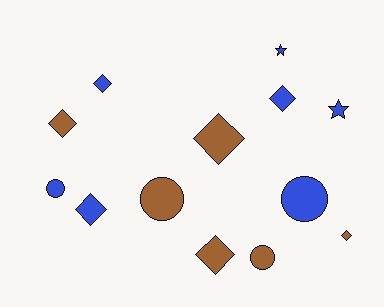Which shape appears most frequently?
Diamond, with 7 objects.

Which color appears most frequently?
Blue, with 7 objects.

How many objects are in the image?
There are 13 objects.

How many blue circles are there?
There are 2 blue circles.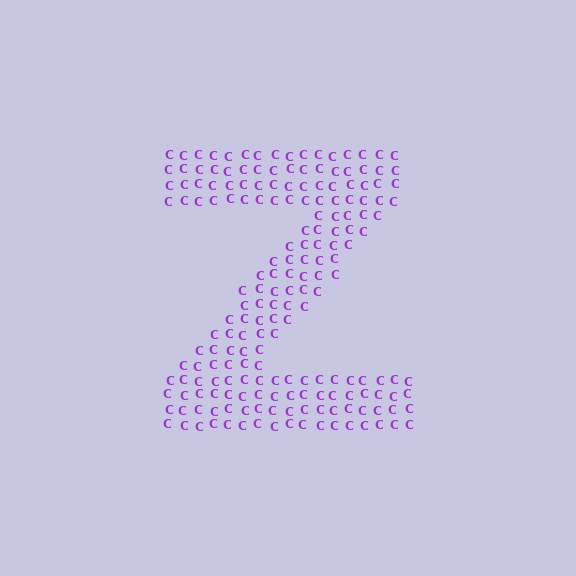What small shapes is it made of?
It is made of small letter C's.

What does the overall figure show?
The overall figure shows the letter Z.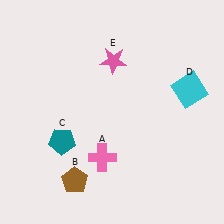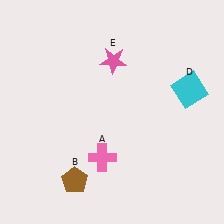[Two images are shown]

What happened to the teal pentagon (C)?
The teal pentagon (C) was removed in Image 2. It was in the bottom-left area of Image 1.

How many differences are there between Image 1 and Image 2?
There is 1 difference between the two images.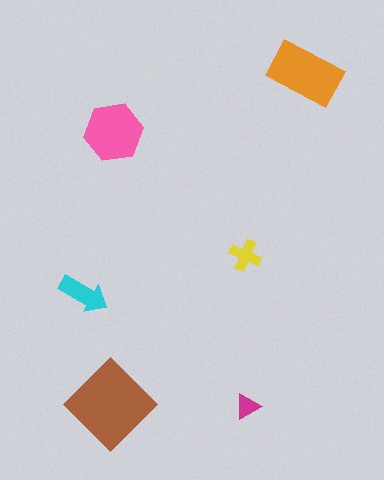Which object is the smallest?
The magenta triangle.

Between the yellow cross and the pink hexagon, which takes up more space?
The pink hexagon.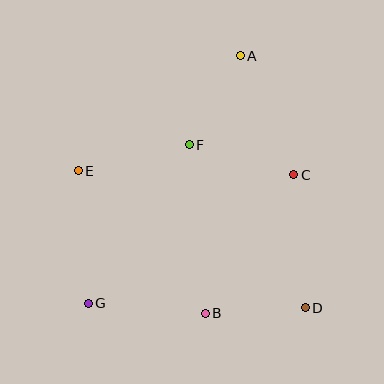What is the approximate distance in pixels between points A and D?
The distance between A and D is approximately 260 pixels.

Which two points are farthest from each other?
Points A and G are farthest from each other.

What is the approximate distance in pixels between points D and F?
The distance between D and F is approximately 200 pixels.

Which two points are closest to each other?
Points B and D are closest to each other.